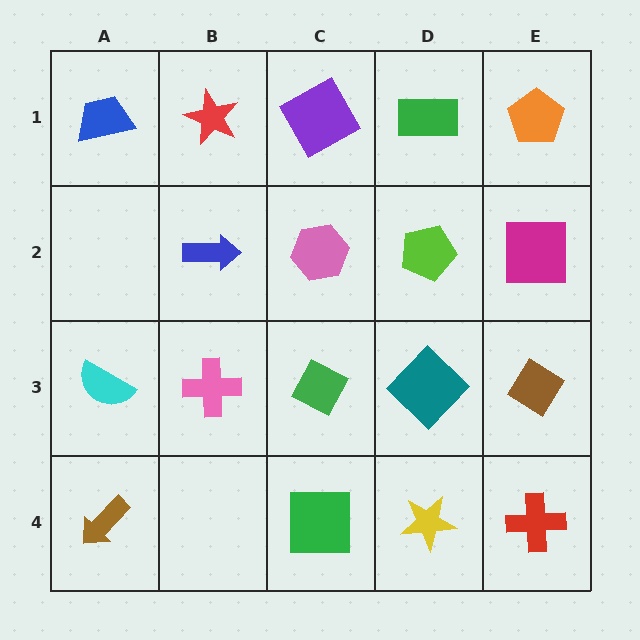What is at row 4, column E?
A red cross.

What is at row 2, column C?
A pink hexagon.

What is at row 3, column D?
A teal diamond.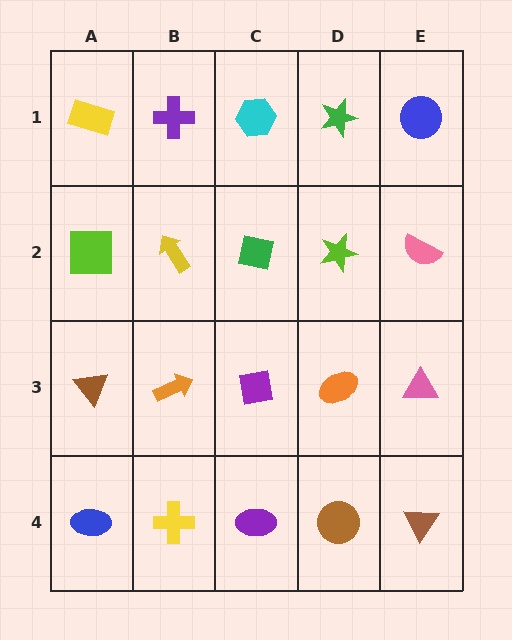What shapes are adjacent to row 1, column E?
A pink semicircle (row 2, column E), a green star (row 1, column D).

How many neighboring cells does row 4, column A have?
2.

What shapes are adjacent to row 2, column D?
A green star (row 1, column D), an orange ellipse (row 3, column D), a green square (row 2, column C), a pink semicircle (row 2, column E).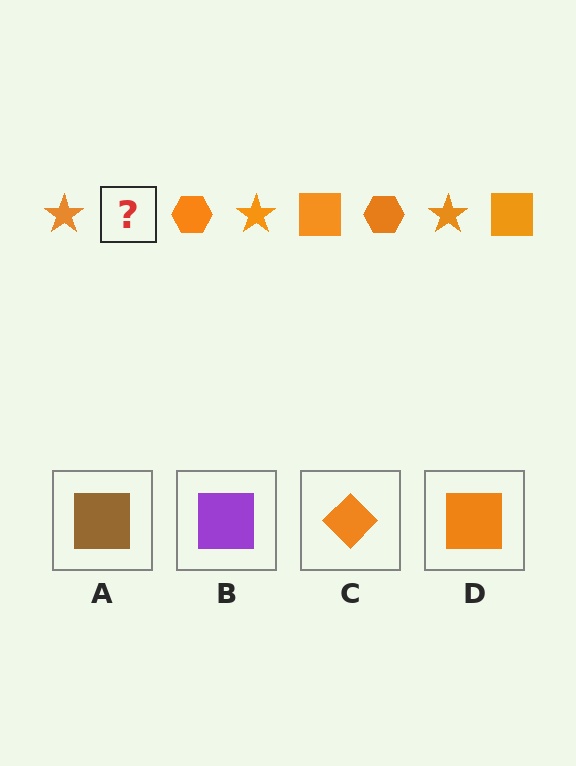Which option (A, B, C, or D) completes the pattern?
D.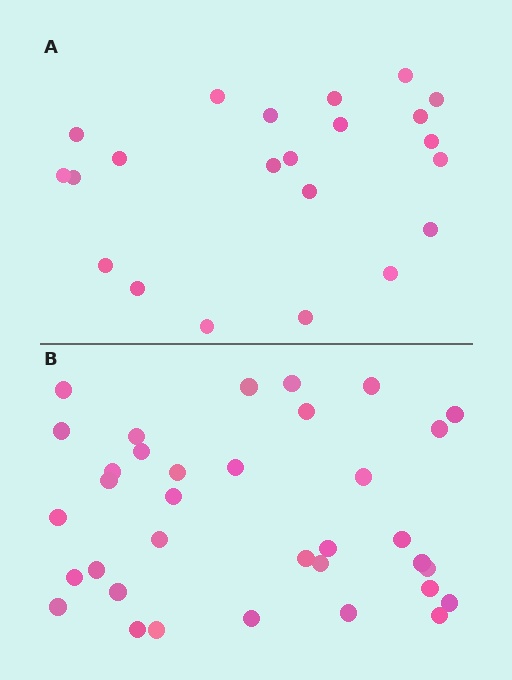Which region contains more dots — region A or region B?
Region B (the bottom region) has more dots.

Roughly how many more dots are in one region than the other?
Region B has approximately 15 more dots than region A.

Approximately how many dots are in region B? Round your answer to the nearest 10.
About 40 dots. (The exact count is 35, which rounds to 40.)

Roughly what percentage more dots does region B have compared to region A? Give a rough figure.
About 60% more.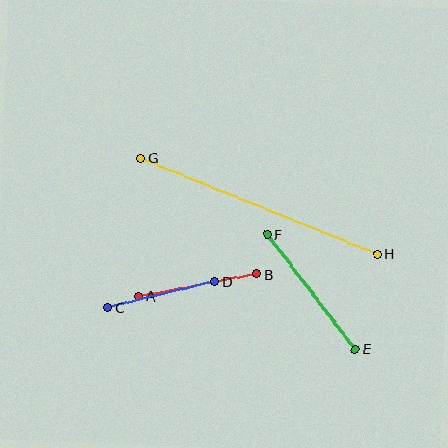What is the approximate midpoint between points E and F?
The midpoint is at approximately (311, 292) pixels.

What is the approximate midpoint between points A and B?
The midpoint is at approximately (198, 285) pixels.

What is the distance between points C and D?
The distance is approximately 110 pixels.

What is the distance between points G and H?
The distance is approximately 255 pixels.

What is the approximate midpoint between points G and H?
The midpoint is at approximately (259, 206) pixels.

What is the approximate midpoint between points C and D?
The midpoint is at approximately (161, 295) pixels.